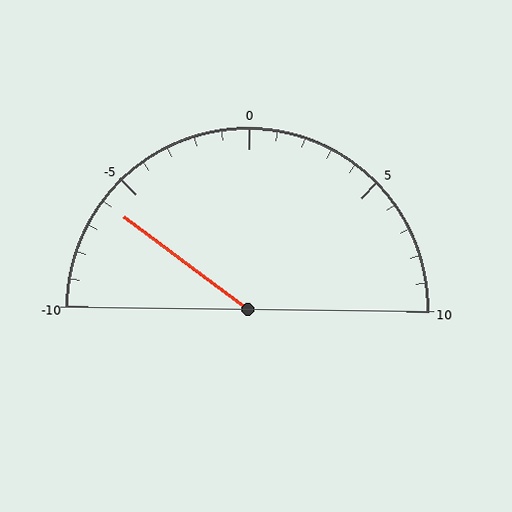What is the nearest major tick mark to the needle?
The nearest major tick mark is -5.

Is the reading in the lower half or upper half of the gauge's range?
The reading is in the lower half of the range (-10 to 10).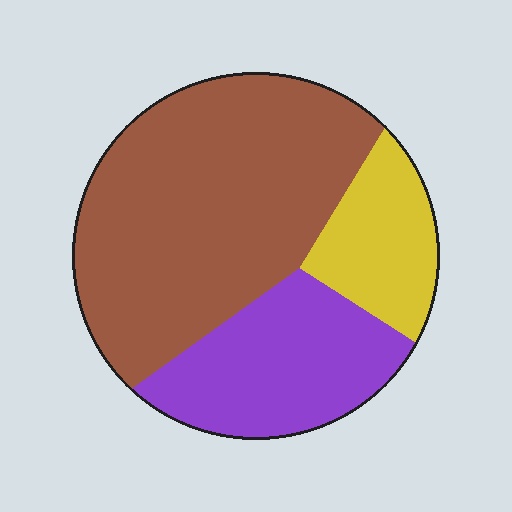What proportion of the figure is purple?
Purple covers around 25% of the figure.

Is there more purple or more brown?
Brown.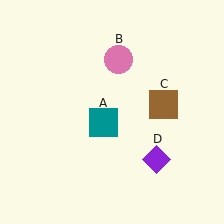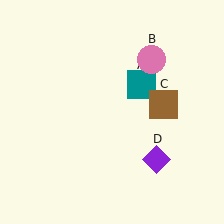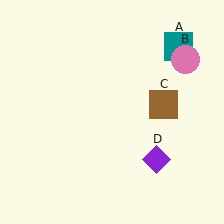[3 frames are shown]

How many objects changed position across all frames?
2 objects changed position: teal square (object A), pink circle (object B).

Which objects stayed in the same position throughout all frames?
Brown square (object C) and purple diamond (object D) remained stationary.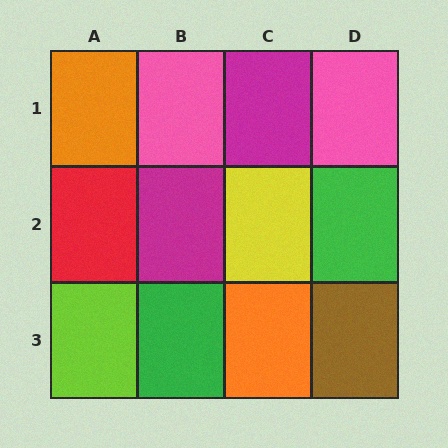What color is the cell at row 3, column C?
Orange.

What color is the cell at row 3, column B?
Green.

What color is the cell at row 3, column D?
Brown.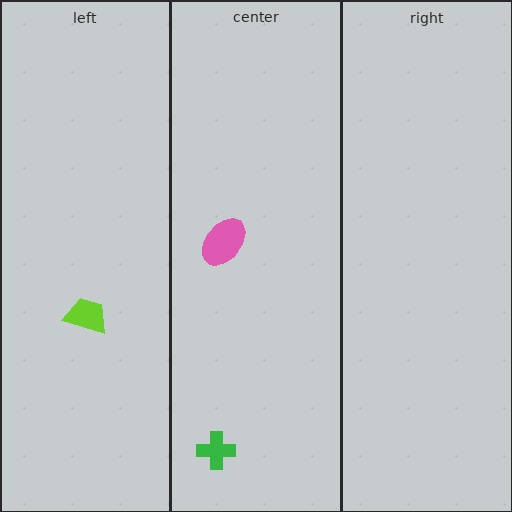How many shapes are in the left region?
1.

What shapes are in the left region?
The lime trapezoid.